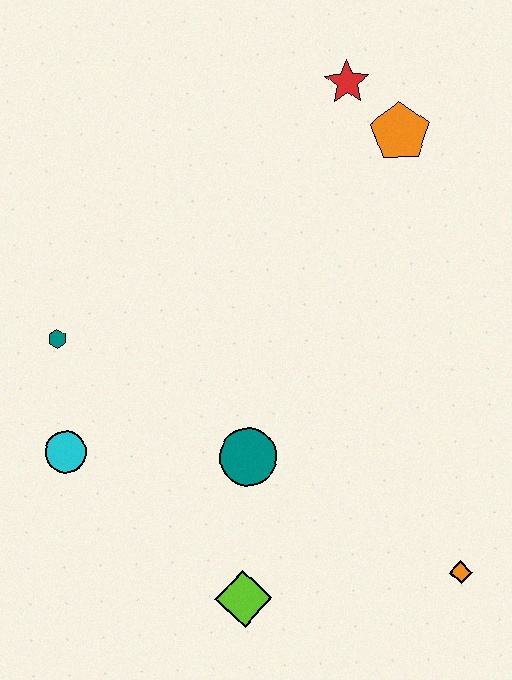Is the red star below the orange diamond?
No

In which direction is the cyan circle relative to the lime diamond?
The cyan circle is to the left of the lime diamond.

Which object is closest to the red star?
The orange pentagon is closest to the red star.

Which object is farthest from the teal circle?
The red star is farthest from the teal circle.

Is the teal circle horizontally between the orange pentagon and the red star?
No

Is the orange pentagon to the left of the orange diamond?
Yes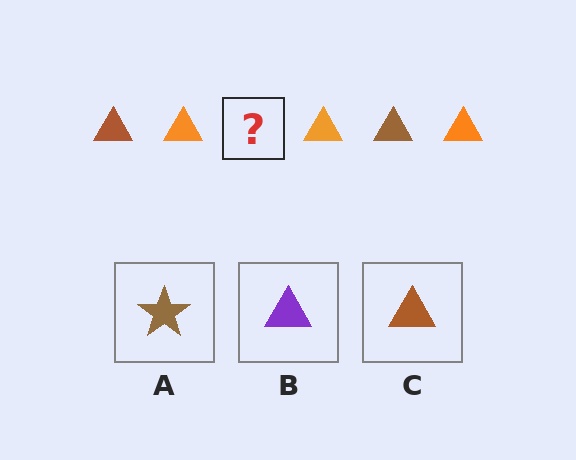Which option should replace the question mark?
Option C.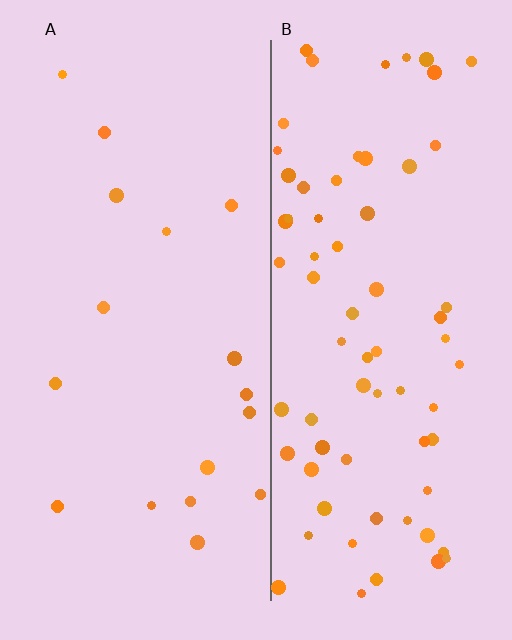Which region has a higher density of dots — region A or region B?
B (the right).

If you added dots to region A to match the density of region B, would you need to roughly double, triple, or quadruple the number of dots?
Approximately quadruple.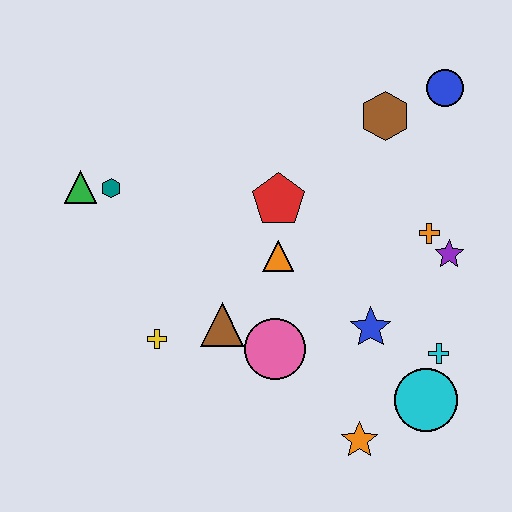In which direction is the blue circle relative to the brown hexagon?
The blue circle is to the right of the brown hexagon.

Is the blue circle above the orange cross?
Yes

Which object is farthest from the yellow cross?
The blue circle is farthest from the yellow cross.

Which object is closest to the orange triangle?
The red pentagon is closest to the orange triangle.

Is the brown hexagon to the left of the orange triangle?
No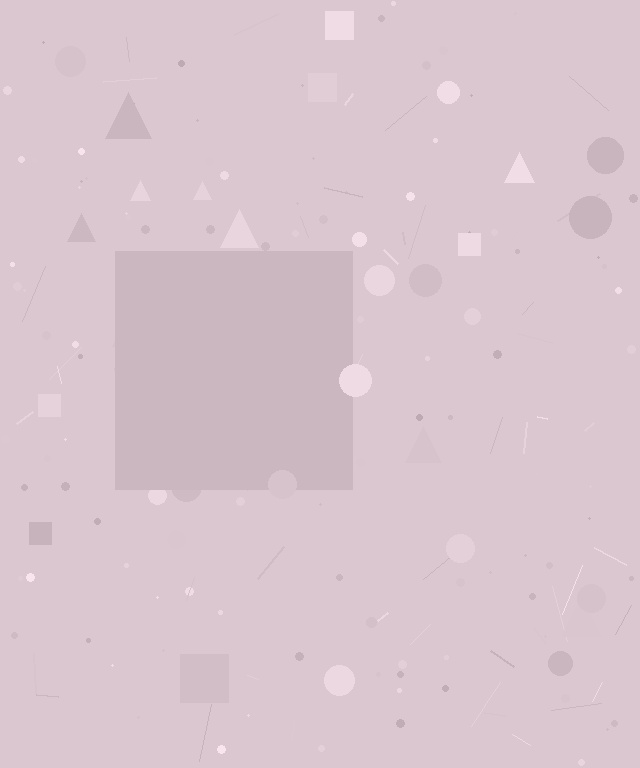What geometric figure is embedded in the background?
A square is embedded in the background.